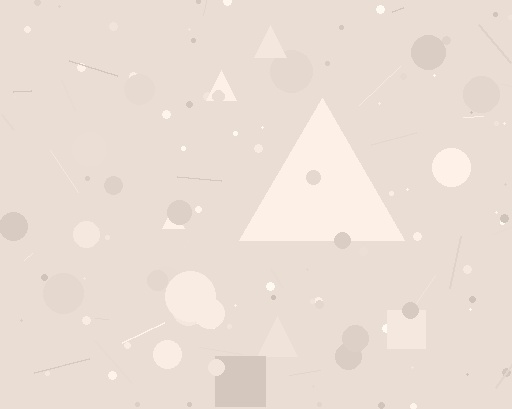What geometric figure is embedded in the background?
A triangle is embedded in the background.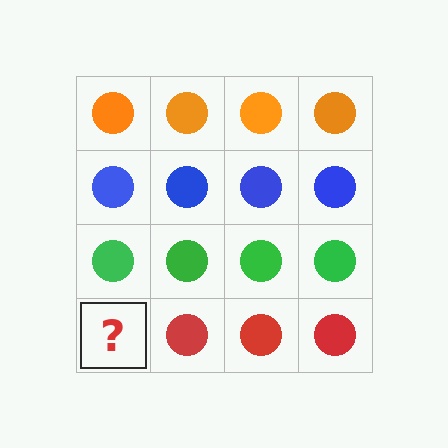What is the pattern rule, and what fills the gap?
The rule is that each row has a consistent color. The gap should be filled with a red circle.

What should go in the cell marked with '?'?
The missing cell should contain a red circle.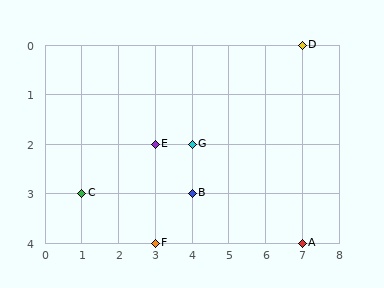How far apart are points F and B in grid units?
Points F and B are 1 column and 1 row apart (about 1.4 grid units diagonally).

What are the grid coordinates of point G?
Point G is at grid coordinates (4, 2).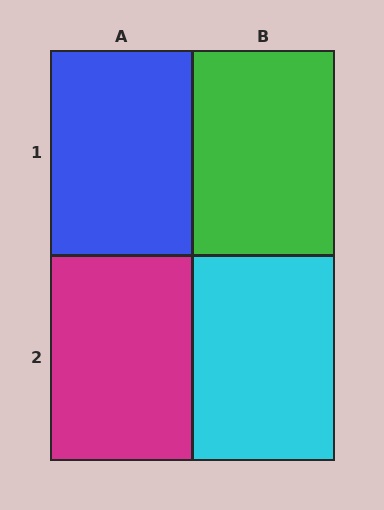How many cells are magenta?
1 cell is magenta.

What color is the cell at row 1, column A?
Blue.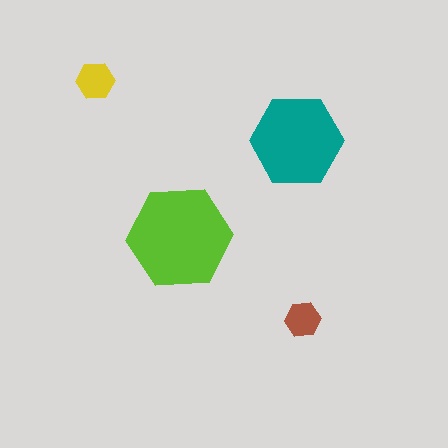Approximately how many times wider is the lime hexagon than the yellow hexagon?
About 2.5 times wider.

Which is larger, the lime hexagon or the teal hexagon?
The lime one.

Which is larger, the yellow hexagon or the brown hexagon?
The yellow one.